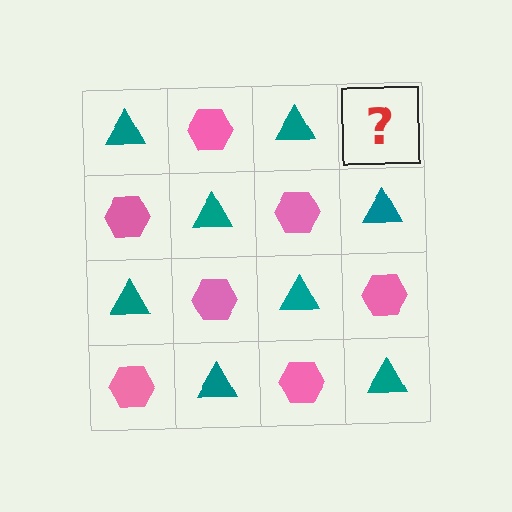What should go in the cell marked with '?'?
The missing cell should contain a pink hexagon.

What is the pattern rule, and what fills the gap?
The rule is that it alternates teal triangle and pink hexagon in a checkerboard pattern. The gap should be filled with a pink hexagon.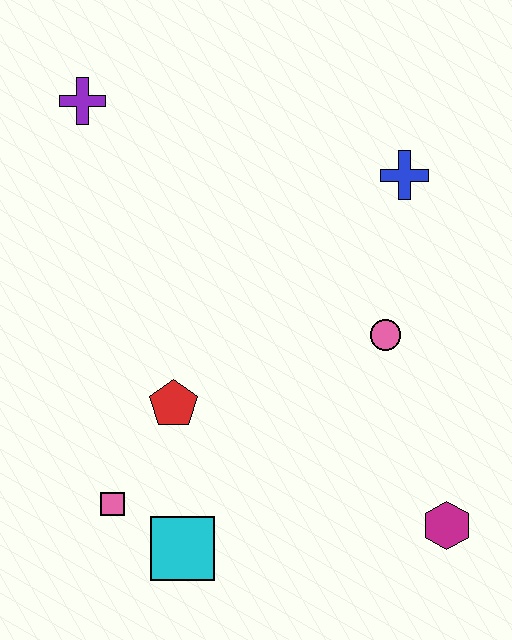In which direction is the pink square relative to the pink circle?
The pink square is to the left of the pink circle.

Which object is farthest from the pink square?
The blue cross is farthest from the pink square.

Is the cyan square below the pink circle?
Yes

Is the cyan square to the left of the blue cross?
Yes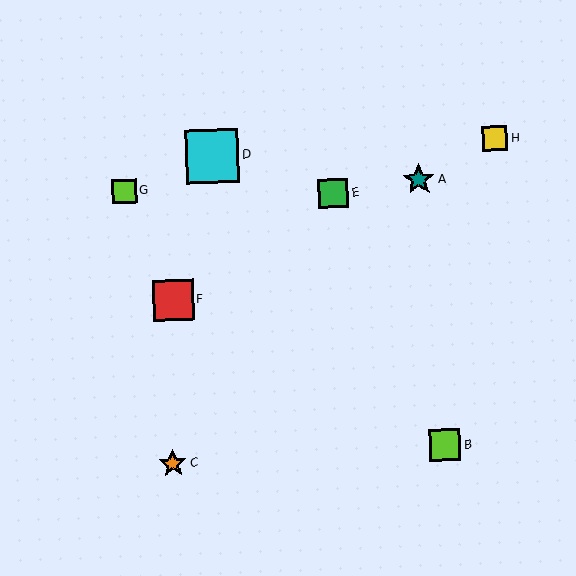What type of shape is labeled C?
Shape C is an orange star.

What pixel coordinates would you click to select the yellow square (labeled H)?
Click at (495, 138) to select the yellow square H.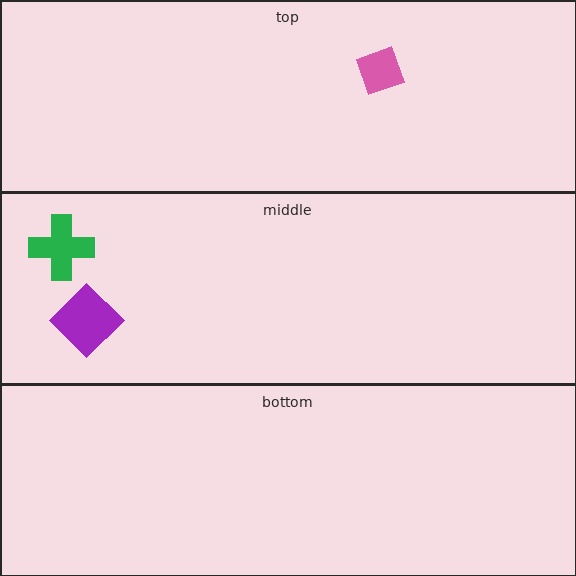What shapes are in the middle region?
The green cross, the purple diamond.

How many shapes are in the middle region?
2.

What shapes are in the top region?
The pink diamond.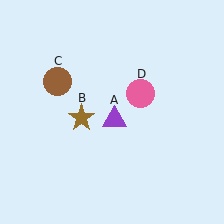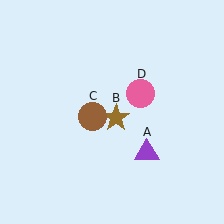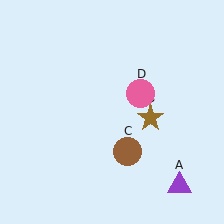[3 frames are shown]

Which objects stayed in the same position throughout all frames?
Pink circle (object D) remained stationary.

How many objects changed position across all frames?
3 objects changed position: purple triangle (object A), brown star (object B), brown circle (object C).